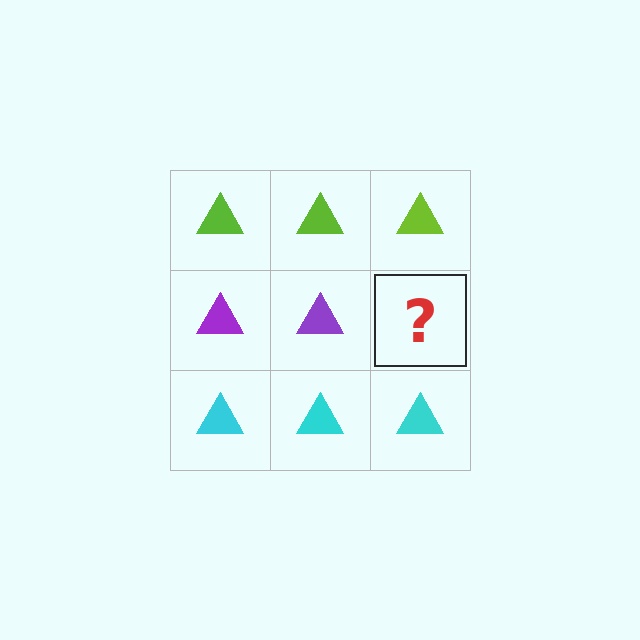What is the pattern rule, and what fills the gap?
The rule is that each row has a consistent color. The gap should be filled with a purple triangle.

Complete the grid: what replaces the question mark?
The question mark should be replaced with a purple triangle.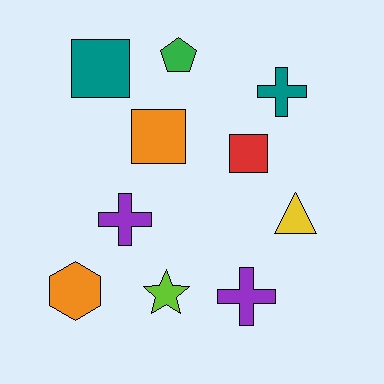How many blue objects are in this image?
There are no blue objects.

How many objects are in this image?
There are 10 objects.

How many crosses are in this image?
There are 3 crosses.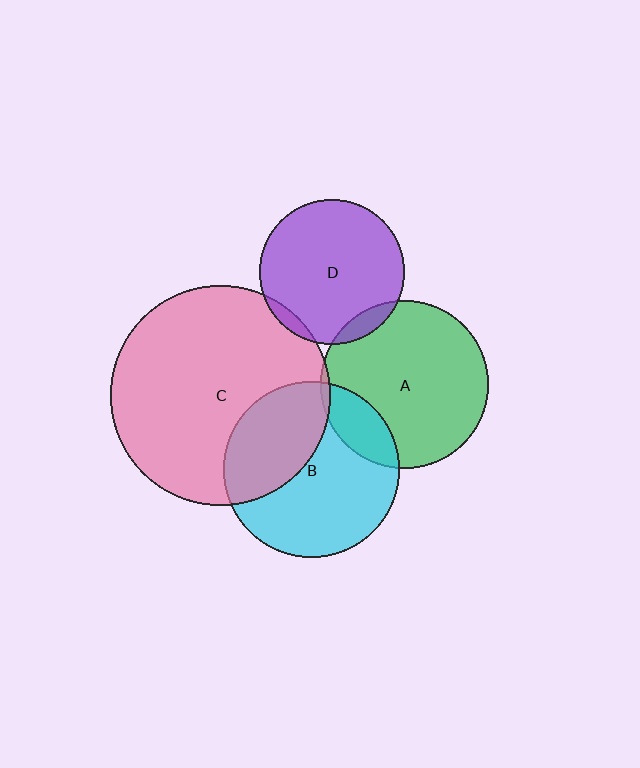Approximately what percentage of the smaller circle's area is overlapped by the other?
Approximately 35%.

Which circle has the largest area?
Circle C (pink).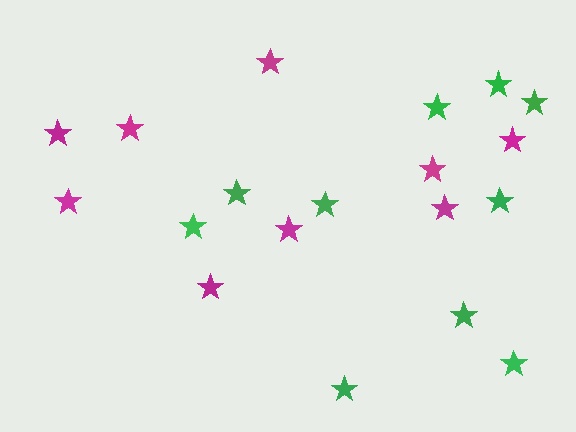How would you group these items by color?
There are 2 groups: one group of green stars (10) and one group of magenta stars (9).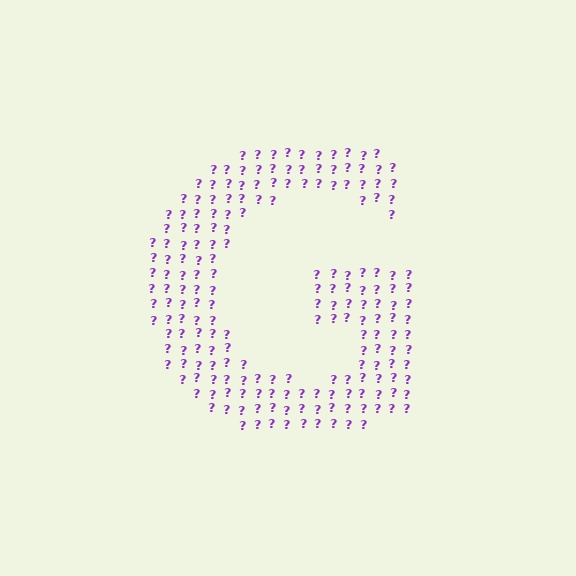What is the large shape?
The large shape is the letter G.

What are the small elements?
The small elements are question marks.